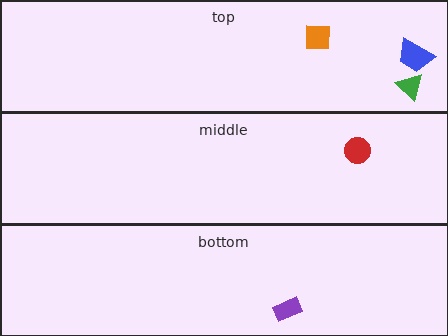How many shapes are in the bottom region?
1.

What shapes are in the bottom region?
The purple rectangle.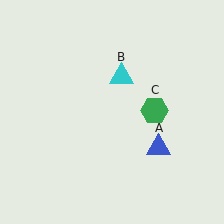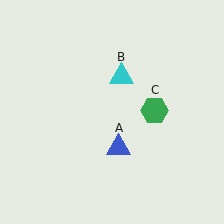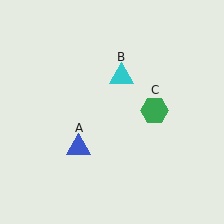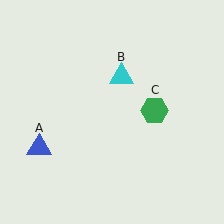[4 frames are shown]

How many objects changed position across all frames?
1 object changed position: blue triangle (object A).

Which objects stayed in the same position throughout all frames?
Cyan triangle (object B) and green hexagon (object C) remained stationary.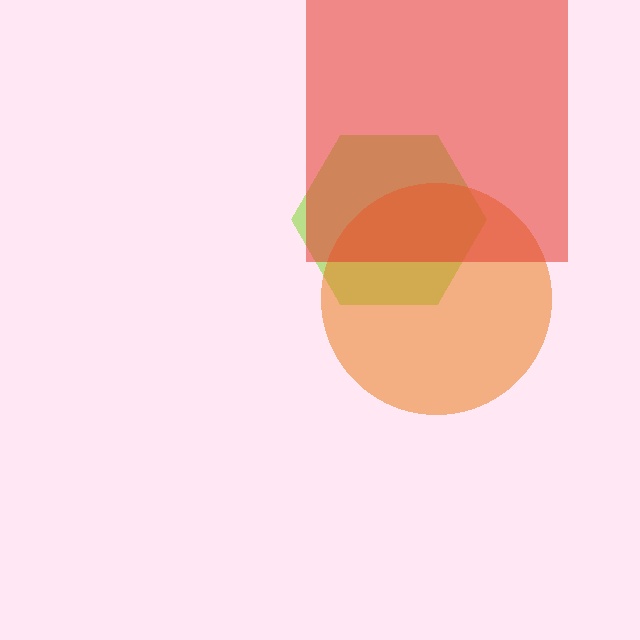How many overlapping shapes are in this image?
There are 3 overlapping shapes in the image.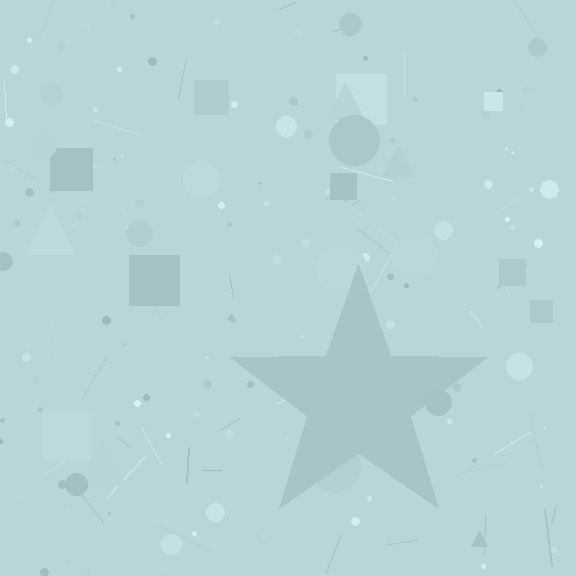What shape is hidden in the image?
A star is hidden in the image.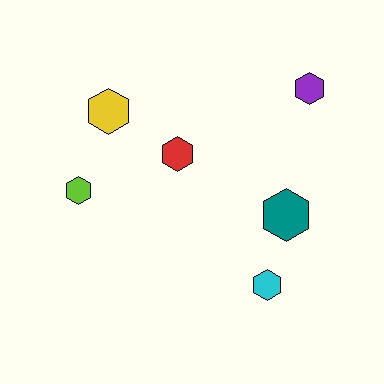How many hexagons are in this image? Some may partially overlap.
There are 6 hexagons.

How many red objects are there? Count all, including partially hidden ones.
There is 1 red object.